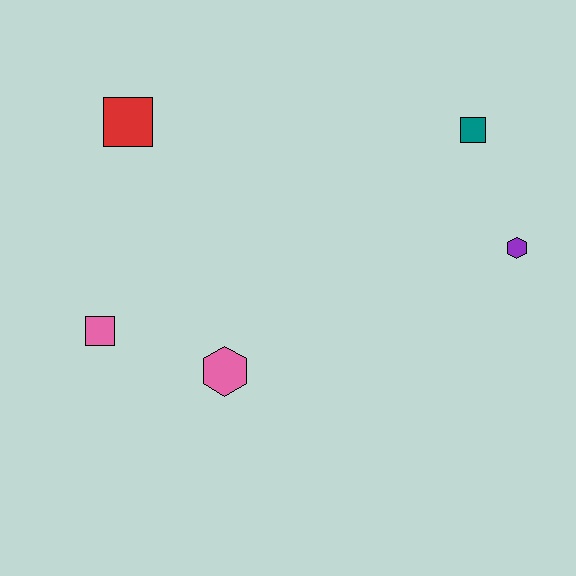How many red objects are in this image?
There is 1 red object.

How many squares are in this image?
There are 3 squares.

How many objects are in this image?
There are 5 objects.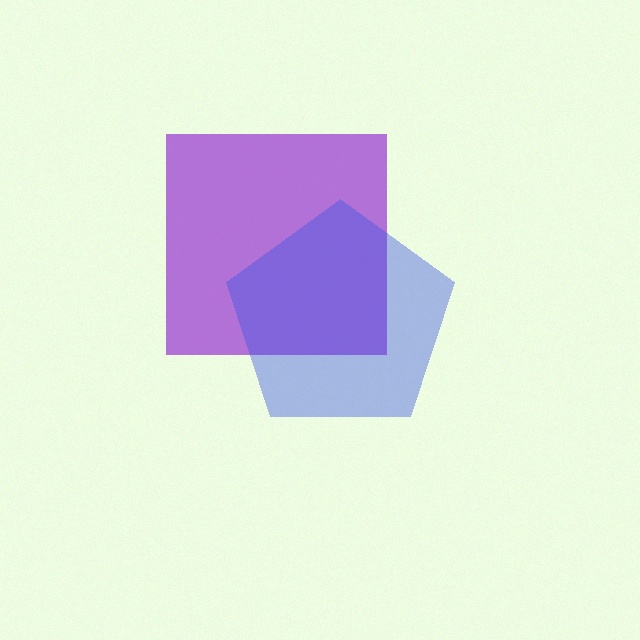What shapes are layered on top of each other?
The layered shapes are: a purple square, a blue pentagon.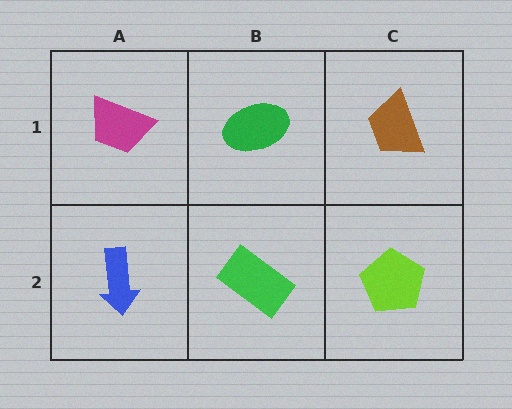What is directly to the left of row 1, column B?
A magenta trapezoid.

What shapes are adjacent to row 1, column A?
A blue arrow (row 2, column A), a green ellipse (row 1, column B).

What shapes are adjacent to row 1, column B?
A green rectangle (row 2, column B), a magenta trapezoid (row 1, column A), a brown trapezoid (row 1, column C).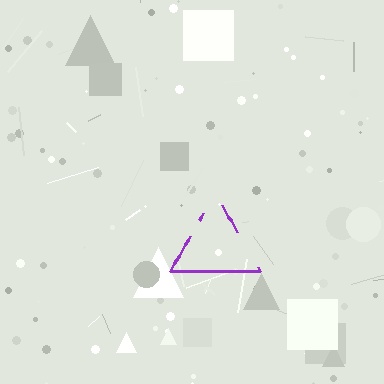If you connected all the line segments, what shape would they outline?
They would outline a triangle.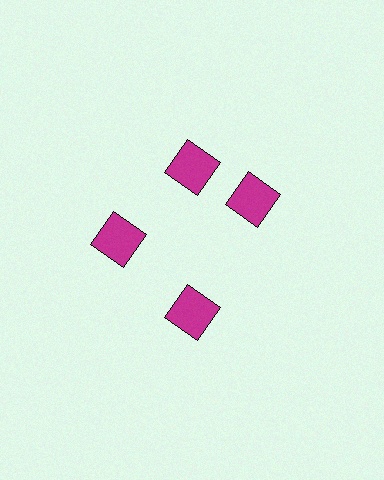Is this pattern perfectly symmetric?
No. The 4 magenta squares are arranged in a ring, but one element near the 3 o'clock position is rotated out of alignment along the ring, breaking the 4-fold rotational symmetry.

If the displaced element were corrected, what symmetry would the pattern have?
It would have 4-fold rotational symmetry — the pattern would map onto itself every 90 degrees.